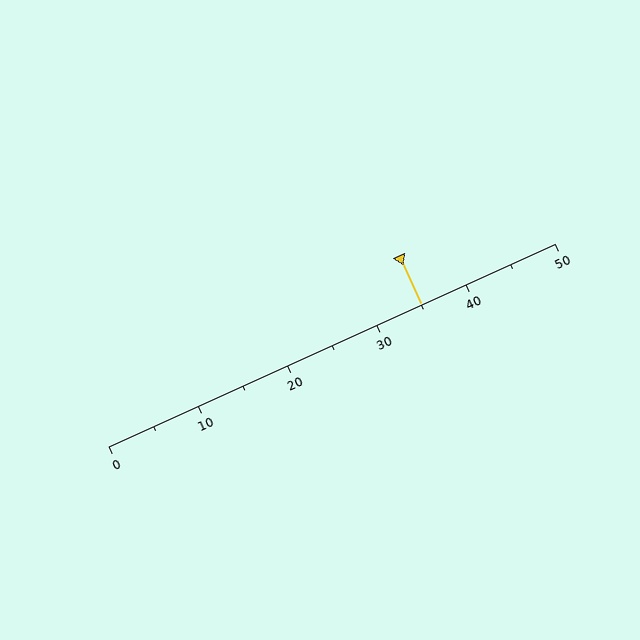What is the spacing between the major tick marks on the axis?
The major ticks are spaced 10 apart.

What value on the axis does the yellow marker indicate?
The marker indicates approximately 35.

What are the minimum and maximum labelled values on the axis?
The axis runs from 0 to 50.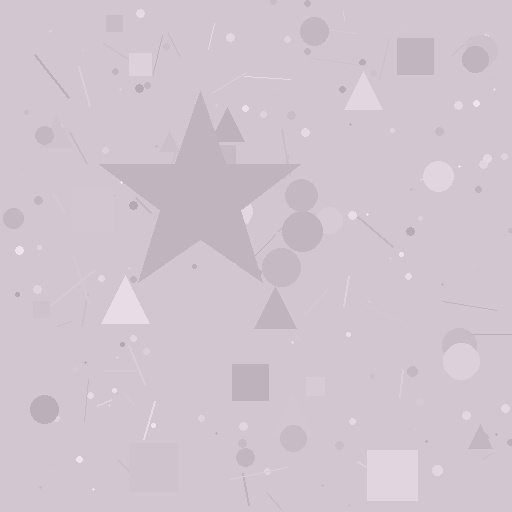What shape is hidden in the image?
A star is hidden in the image.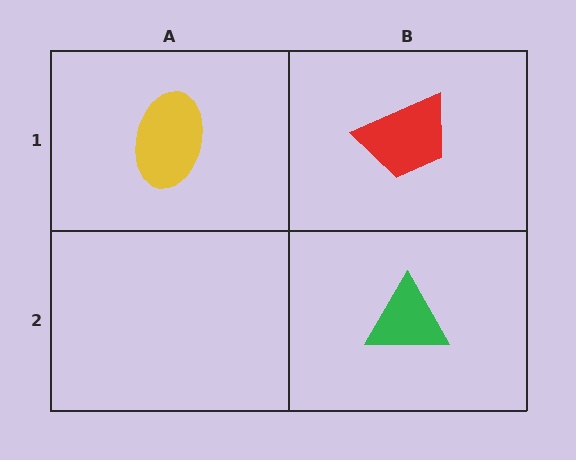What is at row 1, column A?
A yellow ellipse.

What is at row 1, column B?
A red trapezoid.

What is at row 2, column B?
A green triangle.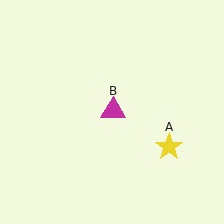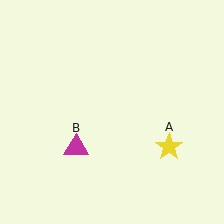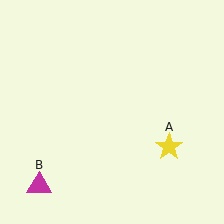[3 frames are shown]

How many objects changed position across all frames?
1 object changed position: magenta triangle (object B).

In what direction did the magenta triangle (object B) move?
The magenta triangle (object B) moved down and to the left.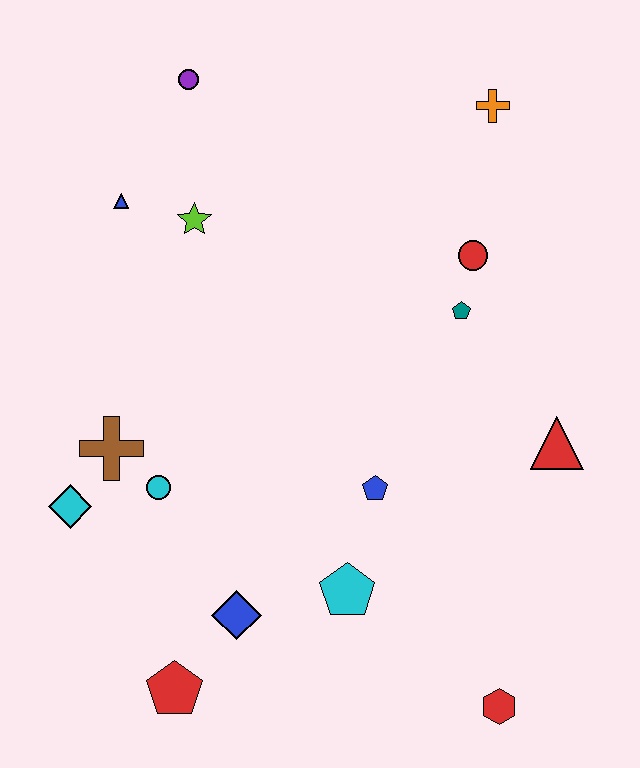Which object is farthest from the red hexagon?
The purple circle is farthest from the red hexagon.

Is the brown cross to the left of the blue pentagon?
Yes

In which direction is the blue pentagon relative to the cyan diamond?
The blue pentagon is to the right of the cyan diamond.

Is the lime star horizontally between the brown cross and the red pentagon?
No